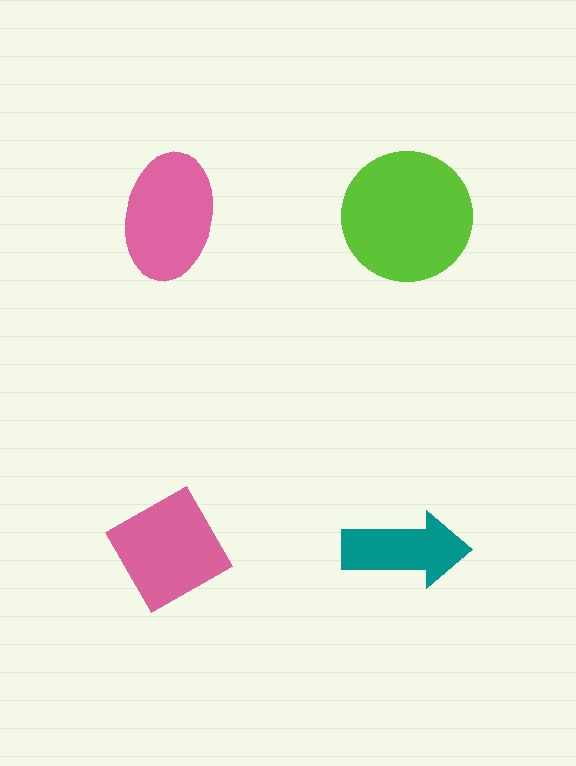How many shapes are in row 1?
2 shapes.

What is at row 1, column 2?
A lime circle.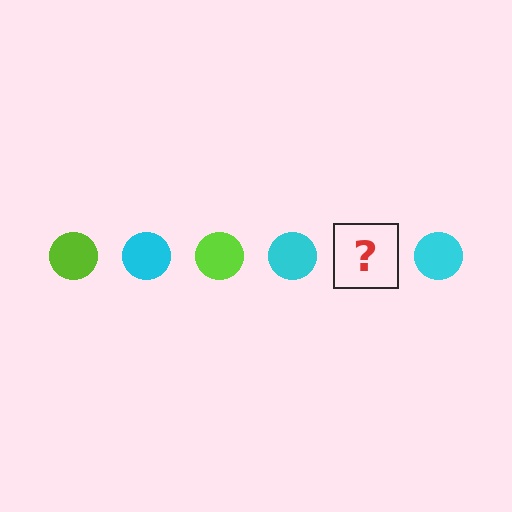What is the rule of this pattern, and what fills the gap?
The rule is that the pattern cycles through lime, cyan circles. The gap should be filled with a lime circle.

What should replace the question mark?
The question mark should be replaced with a lime circle.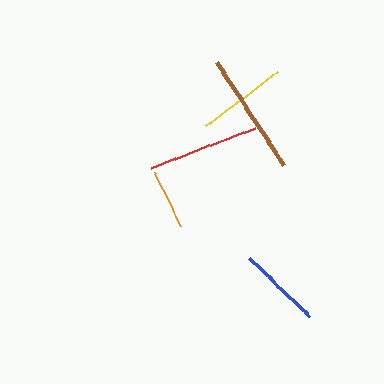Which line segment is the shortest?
The orange line is the shortest at approximately 61 pixels.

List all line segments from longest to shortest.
From longest to shortest: brown, red, yellow, blue, orange.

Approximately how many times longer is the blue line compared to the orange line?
The blue line is approximately 1.4 times the length of the orange line.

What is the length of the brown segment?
The brown segment is approximately 122 pixels long.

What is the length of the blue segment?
The blue segment is approximately 85 pixels long.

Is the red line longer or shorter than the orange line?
The red line is longer than the orange line.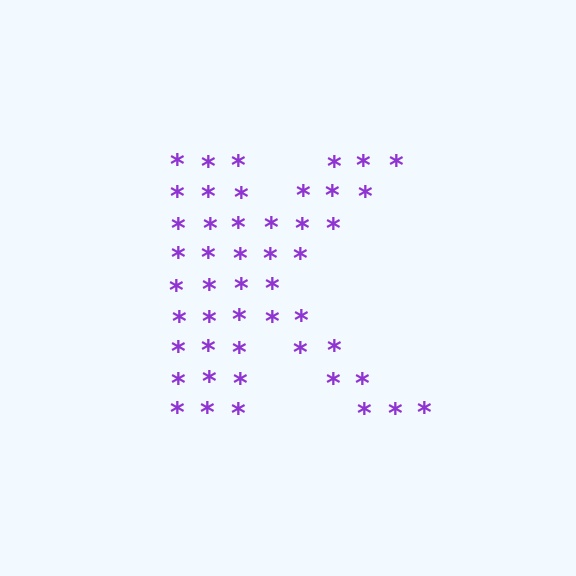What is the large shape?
The large shape is the letter K.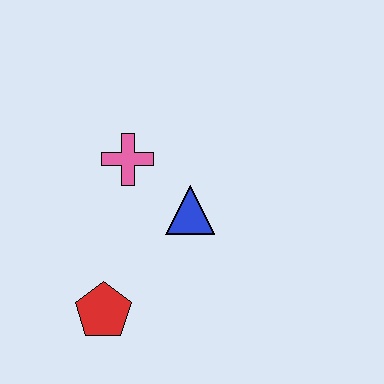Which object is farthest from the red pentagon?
The pink cross is farthest from the red pentagon.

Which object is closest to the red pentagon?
The blue triangle is closest to the red pentagon.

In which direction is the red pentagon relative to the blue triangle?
The red pentagon is below the blue triangle.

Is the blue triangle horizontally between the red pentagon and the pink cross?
No